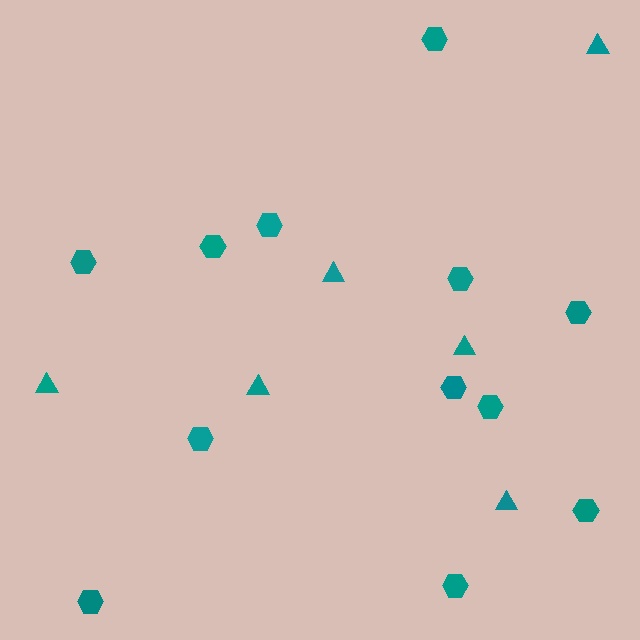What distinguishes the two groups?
There are 2 groups: one group of triangles (6) and one group of hexagons (12).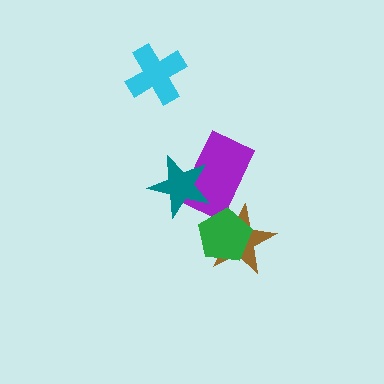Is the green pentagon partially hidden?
No, no other shape covers it.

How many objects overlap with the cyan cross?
0 objects overlap with the cyan cross.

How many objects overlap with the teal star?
1 object overlaps with the teal star.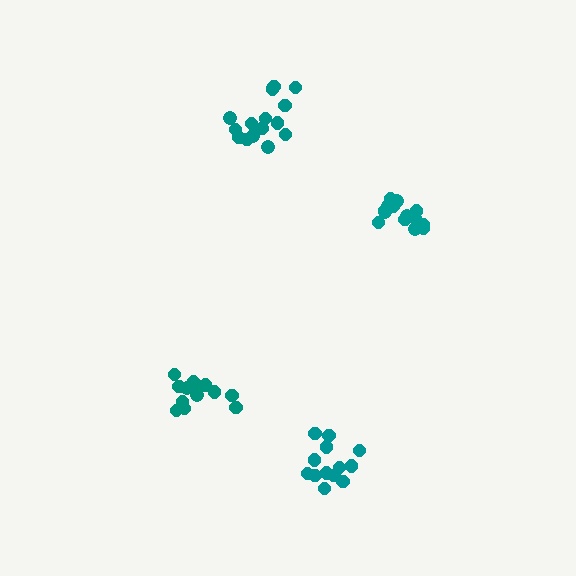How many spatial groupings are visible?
There are 4 spatial groupings.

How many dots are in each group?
Group 1: 13 dots, Group 2: 13 dots, Group 3: 15 dots, Group 4: 15 dots (56 total).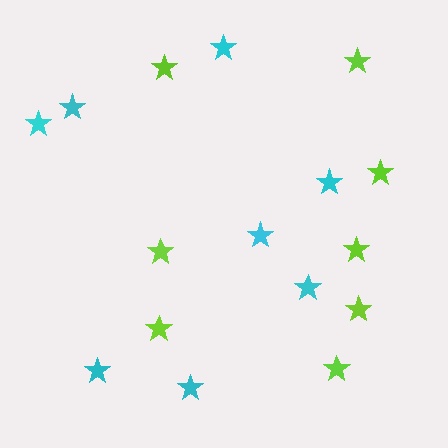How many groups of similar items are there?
There are 2 groups: one group of lime stars (8) and one group of cyan stars (8).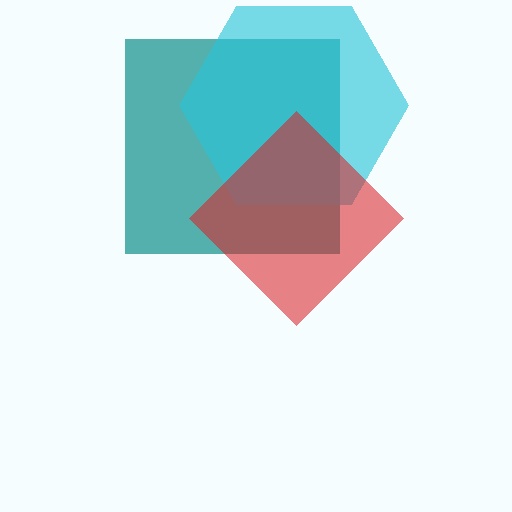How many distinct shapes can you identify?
There are 3 distinct shapes: a teal square, a cyan hexagon, a red diamond.